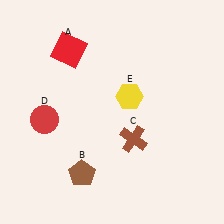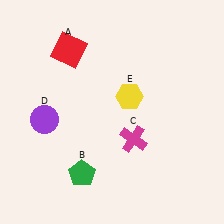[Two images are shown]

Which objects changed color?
B changed from brown to green. C changed from brown to magenta. D changed from red to purple.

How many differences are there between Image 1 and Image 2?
There are 3 differences between the two images.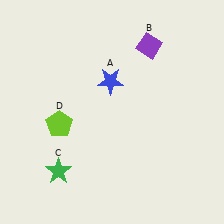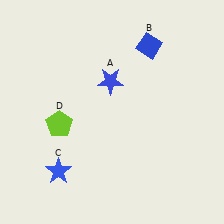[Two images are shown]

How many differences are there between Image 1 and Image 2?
There are 2 differences between the two images.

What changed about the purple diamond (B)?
In Image 1, B is purple. In Image 2, it changed to blue.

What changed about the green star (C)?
In Image 1, C is green. In Image 2, it changed to blue.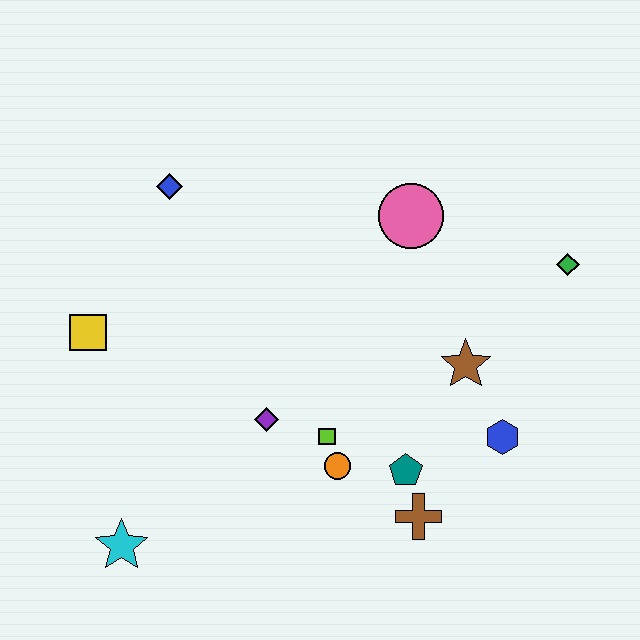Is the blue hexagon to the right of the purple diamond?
Yes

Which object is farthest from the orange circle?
The blue diamond is farthest from the orange circle.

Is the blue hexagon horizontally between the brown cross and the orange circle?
No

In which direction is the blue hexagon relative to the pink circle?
The blue hexagon is below the pink circle.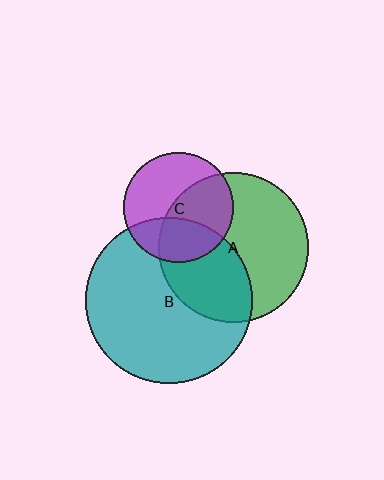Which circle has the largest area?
Circle B (teal).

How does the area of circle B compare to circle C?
Approximately 2.3 times.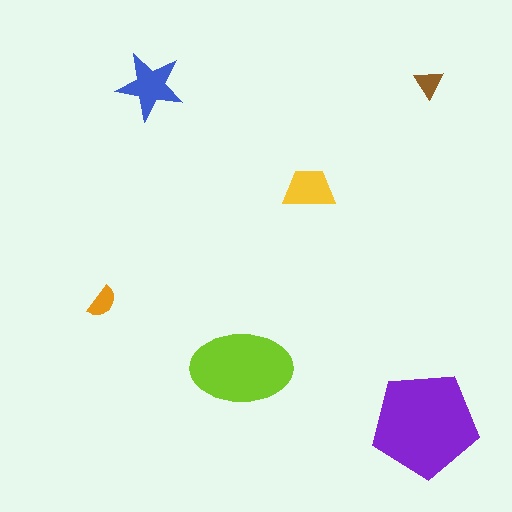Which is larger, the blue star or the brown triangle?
The blue star.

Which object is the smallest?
The brown triangle.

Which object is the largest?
The purple pentagon.